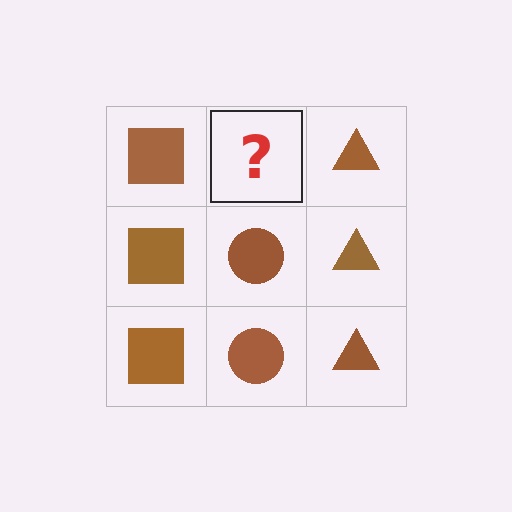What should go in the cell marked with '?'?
The missing cell should contain a brown circle.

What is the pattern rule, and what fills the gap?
The rule is that each column has a consistent shape. The gap should be filled with a brown circle.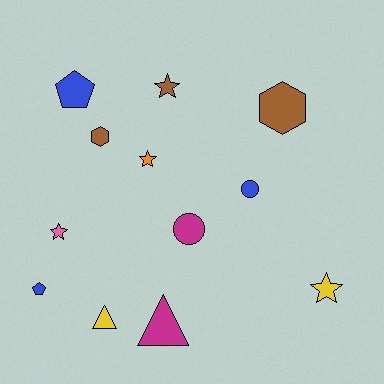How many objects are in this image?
There are 12 objects.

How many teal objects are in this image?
There are no teal objects.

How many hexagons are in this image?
There are 2 hexagons.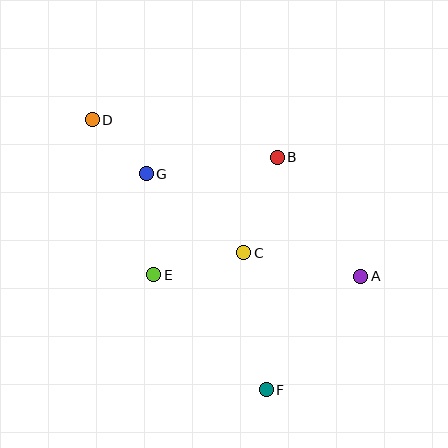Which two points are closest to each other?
Points D and G are closest to each other.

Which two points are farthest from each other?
Points D and F are farthest from each other.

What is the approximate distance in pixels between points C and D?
The distance between C and D is approximately 202 pixels.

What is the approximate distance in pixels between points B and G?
The distance between B and G is approximately 132 pixels.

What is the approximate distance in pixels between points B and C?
The distance between B and C is approximately 101 pixels.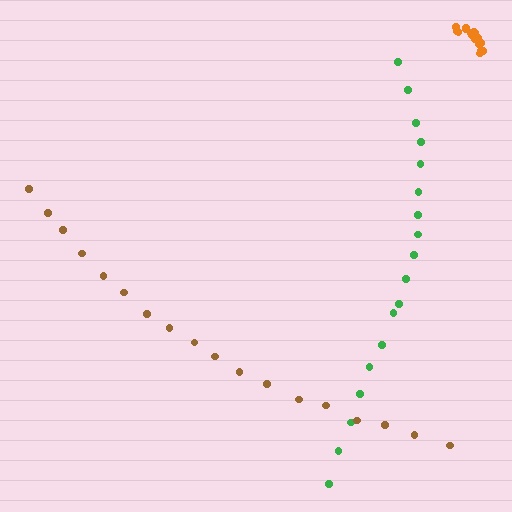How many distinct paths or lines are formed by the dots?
There are 3 distinct paths.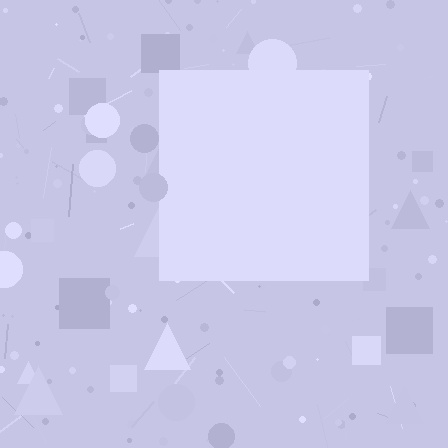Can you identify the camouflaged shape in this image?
The camouflaged shape is a square.